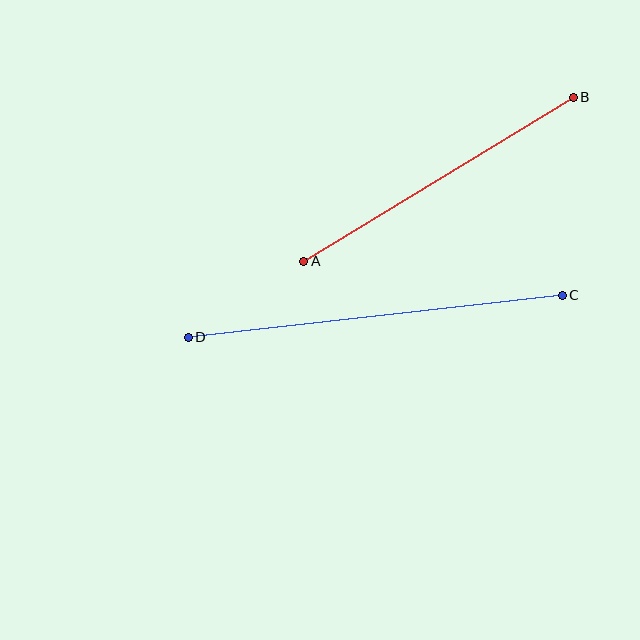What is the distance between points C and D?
The distance is approximately 376 pixels.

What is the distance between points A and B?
The distance is approximately 316 pixels.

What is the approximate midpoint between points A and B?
The midpoint is at approximately (438, 179) pixels.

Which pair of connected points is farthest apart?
Points C and D are farthest apart.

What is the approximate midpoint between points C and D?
The midpoint is at approximately (375, 316) pixels.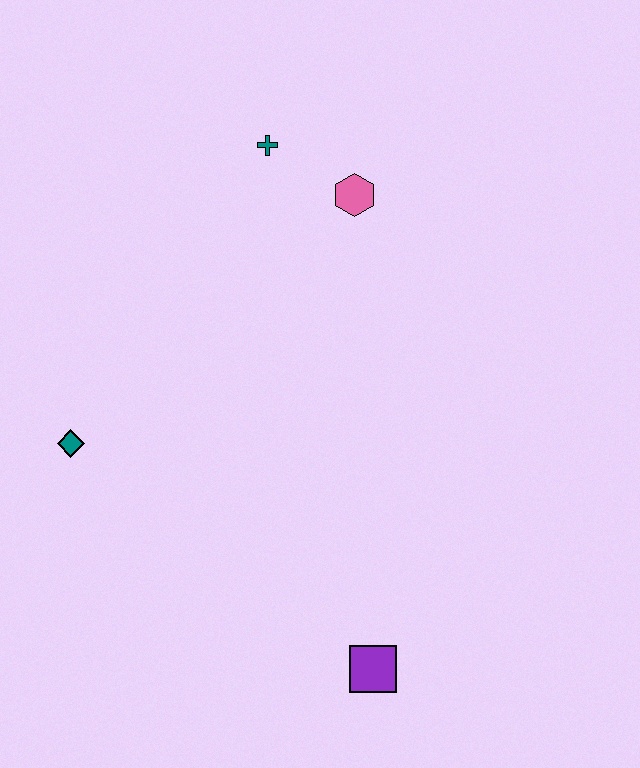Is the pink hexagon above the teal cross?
No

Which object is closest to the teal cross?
The pink hexagon is closest to the teal cross.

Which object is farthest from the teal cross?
The purple square is farthest from the teal cross.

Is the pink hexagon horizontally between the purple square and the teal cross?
Yes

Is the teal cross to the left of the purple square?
Yes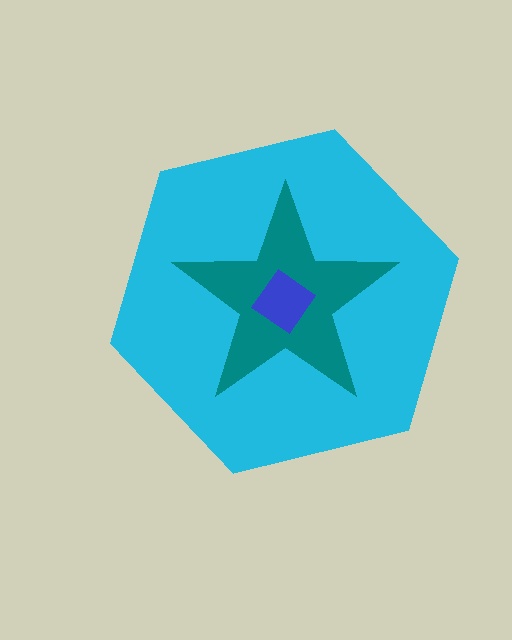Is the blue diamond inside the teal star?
Yes.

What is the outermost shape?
The cyan hexagon.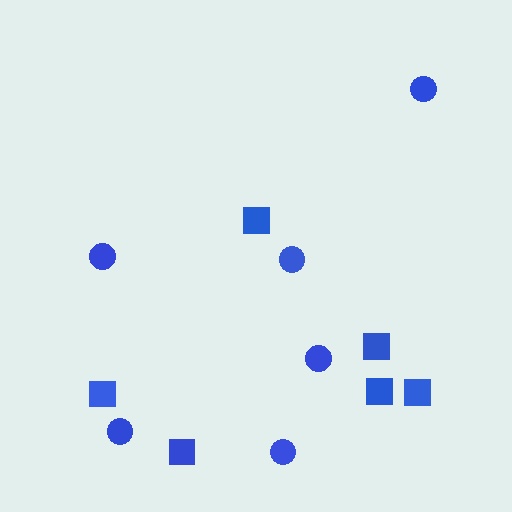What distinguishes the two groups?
There are 2 groups: one group of squares (6) and one group of circles (6).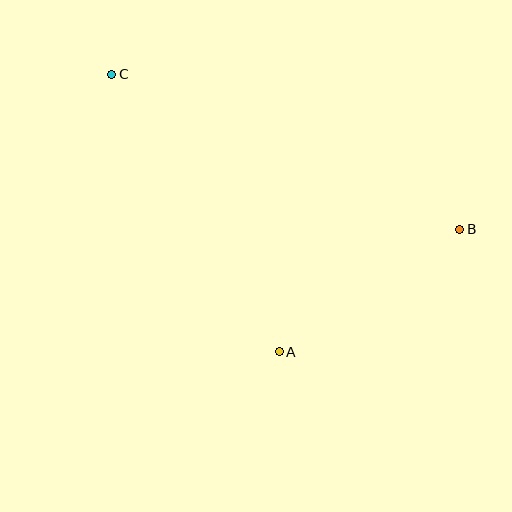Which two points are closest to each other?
Points A and B are closest to each other.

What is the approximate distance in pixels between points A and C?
The distance between A and C is approximately 324 pixels.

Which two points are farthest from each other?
Points B and C are farthest from each other.